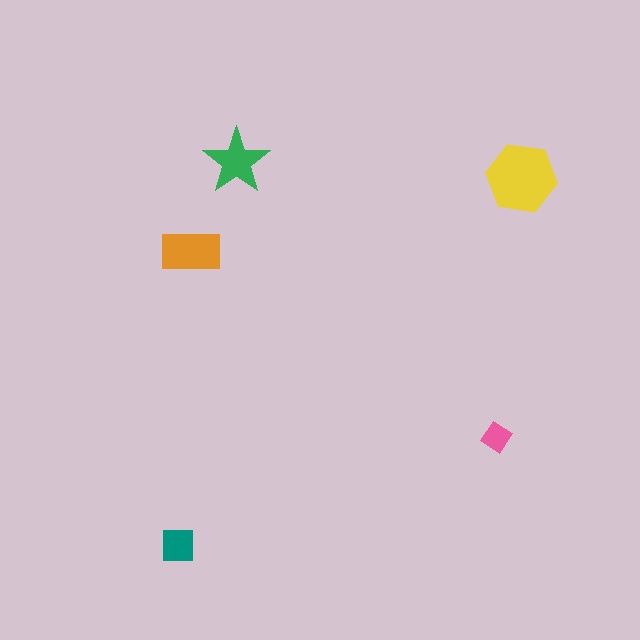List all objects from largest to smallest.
The yellow hexagon, the orange rectangle, the green star, the teal square, the pink diamond.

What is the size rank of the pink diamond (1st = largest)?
5th.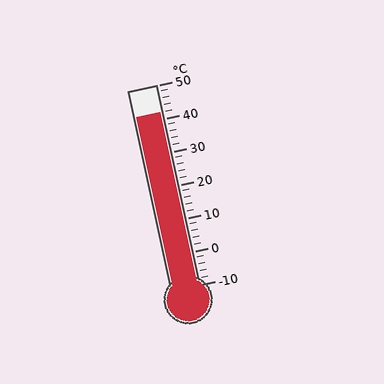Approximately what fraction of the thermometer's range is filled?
The thermometer is filled to approximately 85% of its range.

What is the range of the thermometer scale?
The thermometer scale ranges from -10°C to 50°C.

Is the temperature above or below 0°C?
The temperature is above 0°C.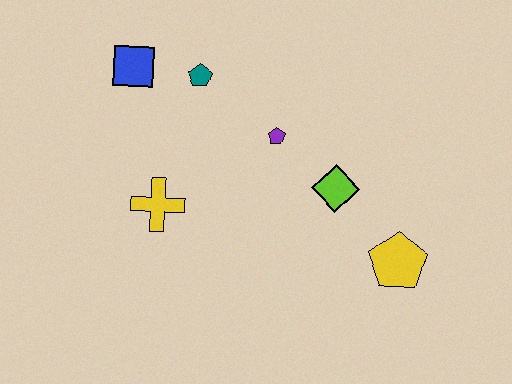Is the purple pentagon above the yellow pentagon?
Yes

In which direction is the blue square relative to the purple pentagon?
The blue square is to the left of the purple pentagon.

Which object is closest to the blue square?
The teal pentagon is closest to the blue square.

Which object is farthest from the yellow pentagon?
The blue square is farthest from the yellow pentagon.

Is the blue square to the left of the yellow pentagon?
Yes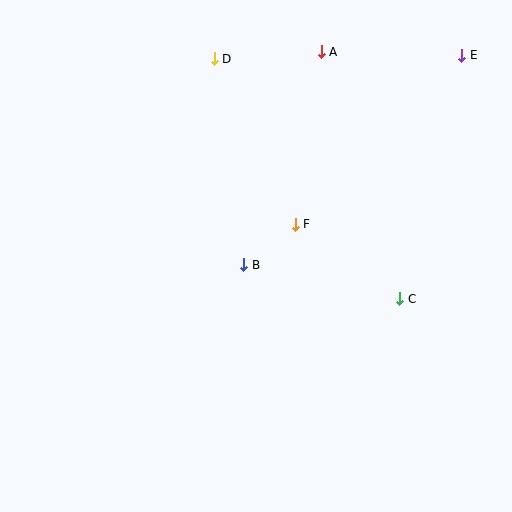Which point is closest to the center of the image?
Point B at (244, 265) is closest to the center.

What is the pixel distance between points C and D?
The distance between C and D is 303 pixels.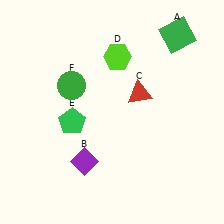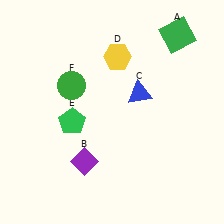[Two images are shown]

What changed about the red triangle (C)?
In Image 1, C is red. In Image 2, it changed to blue.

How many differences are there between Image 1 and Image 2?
There are 2 differences between the two images.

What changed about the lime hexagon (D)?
In Image 1, D is lime. In Image 2, it changed to yellow.